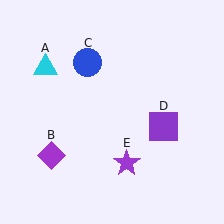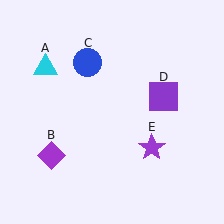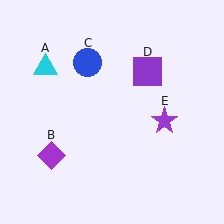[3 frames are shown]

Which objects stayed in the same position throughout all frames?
Cyan triangle (object A) and purple diamond (object B) and blue circle (object C) remained stationary.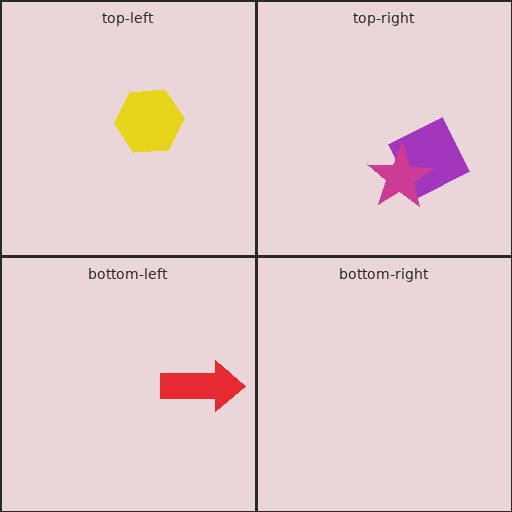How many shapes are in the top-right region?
2.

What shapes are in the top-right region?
The purple square, the magenta star.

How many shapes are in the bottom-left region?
1.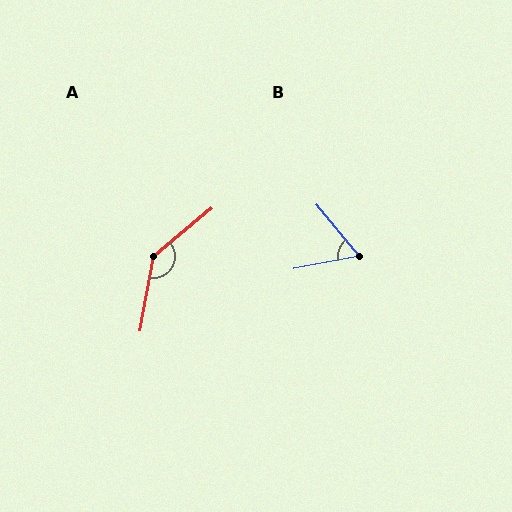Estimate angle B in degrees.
Approximately 61 degrees.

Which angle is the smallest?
B, at approximately 61 degrees.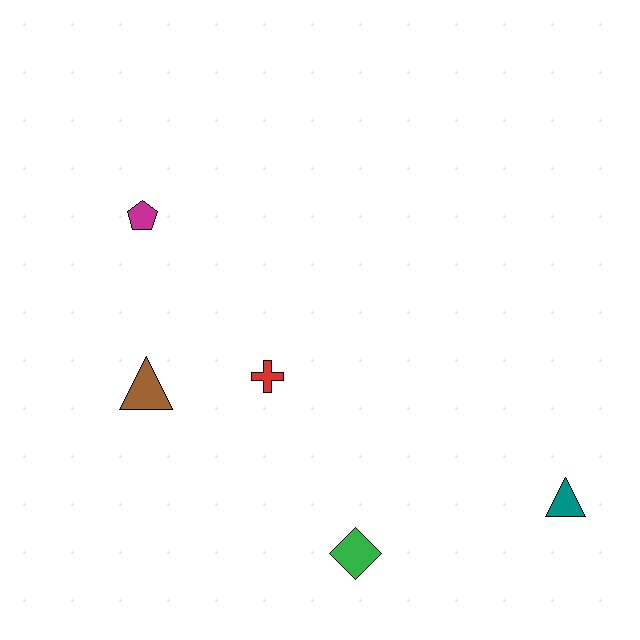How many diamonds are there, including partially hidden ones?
There is 1 diamond.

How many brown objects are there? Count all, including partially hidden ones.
There is 1 brown object.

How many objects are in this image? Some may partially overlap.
There are 5 objects.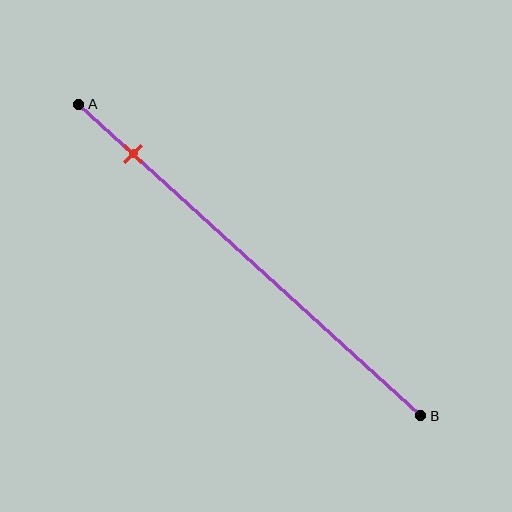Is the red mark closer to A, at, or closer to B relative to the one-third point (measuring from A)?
The red mark is closer to point A than the one-third point of segment AB.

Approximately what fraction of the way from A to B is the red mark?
The red mark is approximately 15% of the way from A to B.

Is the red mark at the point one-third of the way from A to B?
No, the mark is at about 15% from A, not at the 33% one-third point.